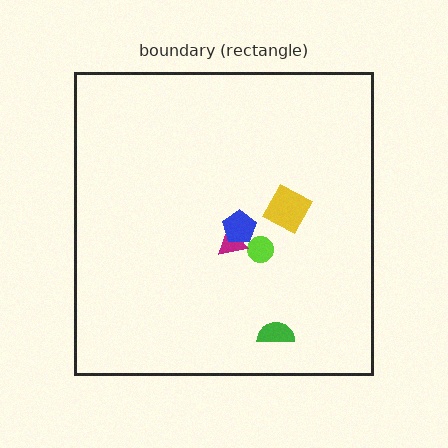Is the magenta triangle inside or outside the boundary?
Inside.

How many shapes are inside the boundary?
5 inside, 0 outside.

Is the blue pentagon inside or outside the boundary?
Inside.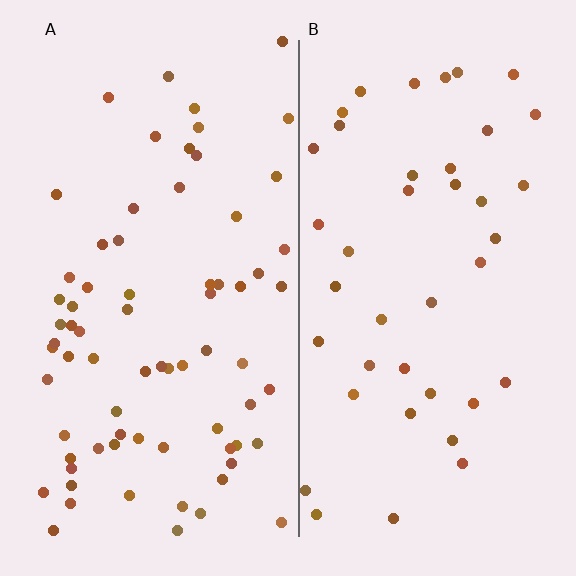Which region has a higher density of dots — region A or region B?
A (the left).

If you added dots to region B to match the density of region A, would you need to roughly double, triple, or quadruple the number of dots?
Approximately double.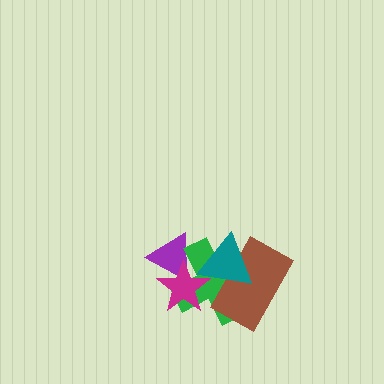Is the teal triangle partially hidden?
No, no other shape covers it.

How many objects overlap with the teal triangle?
3 objects overlap with the teal triangle.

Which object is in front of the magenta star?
The teal triangle is in front of the magenta star.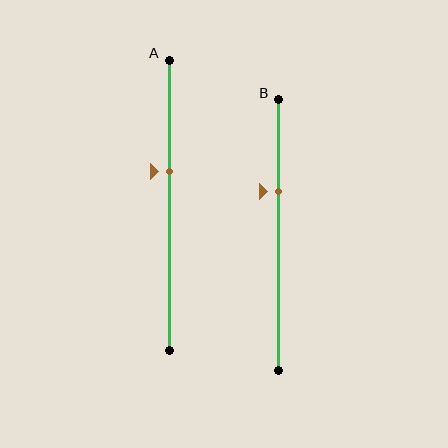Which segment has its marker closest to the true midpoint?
Segment A has its marker closest to the true midpoint.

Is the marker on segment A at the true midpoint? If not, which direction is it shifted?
No, the marker on segment A is shifted upward by about 12% of the segment length.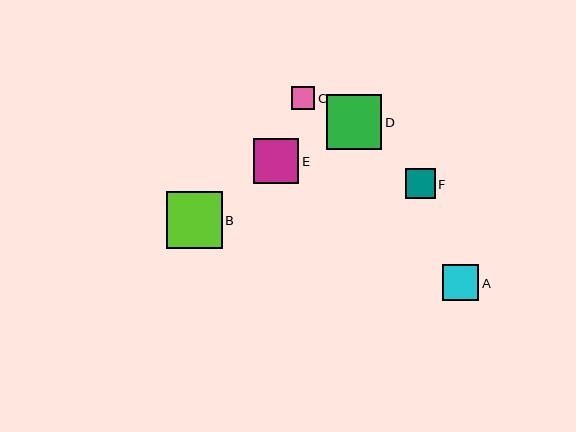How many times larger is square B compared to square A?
Square B is approximately 1.6 times the size of square A.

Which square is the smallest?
Square C is the smallest with a size of approximately 23 pixels.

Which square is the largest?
Square B is the largest with a size of approximately 56 pixels.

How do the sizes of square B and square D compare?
Square B and square D are approximately the same size.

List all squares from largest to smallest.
From largest to smallest: B, D, E, A, F, C.